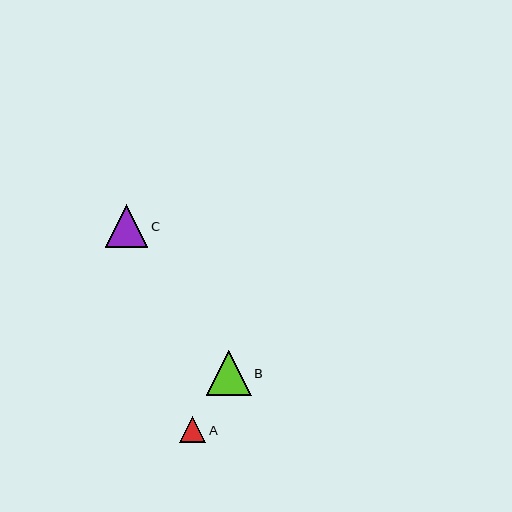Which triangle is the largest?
Triangle B is the largest with a size of approximately 45 pixels.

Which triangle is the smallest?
Triangle A is the smallest with a size of approximately 26 pixels.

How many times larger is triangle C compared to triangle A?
Triangle C is approximately 1.6 times the size of triangle A.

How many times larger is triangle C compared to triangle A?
Triangle C is approximately 1.6 times the size of triangle A.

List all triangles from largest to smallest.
From largest to smallest: B, C, A.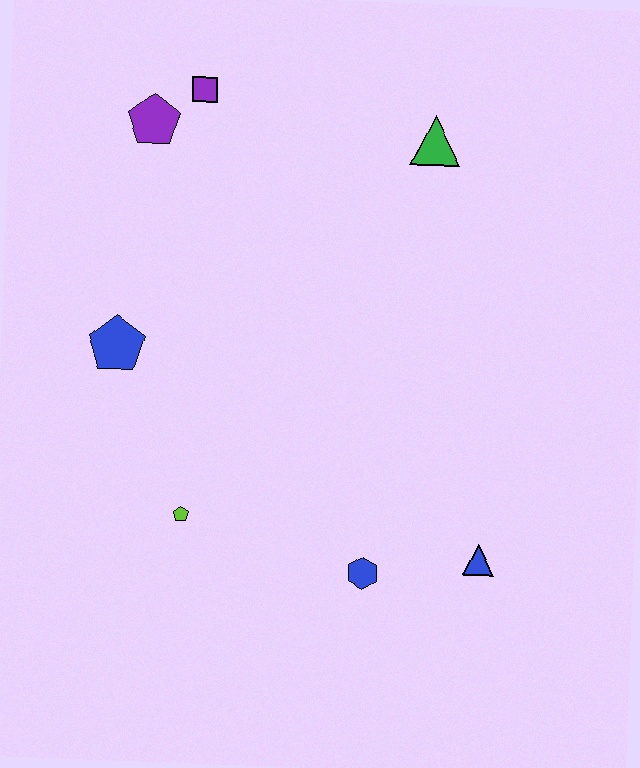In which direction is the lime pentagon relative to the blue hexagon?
The lime pentagon is to the left of the blue hexagon.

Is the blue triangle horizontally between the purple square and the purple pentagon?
No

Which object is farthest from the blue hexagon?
The purple square is farthest from the blue hexagon.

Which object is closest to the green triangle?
The purple square is closest to the green triangle.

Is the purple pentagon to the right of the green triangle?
No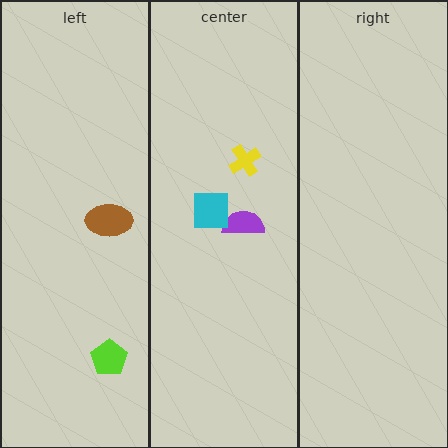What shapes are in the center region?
The purple semicircle, the yellow cross, the cyan square.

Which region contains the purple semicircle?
The center region.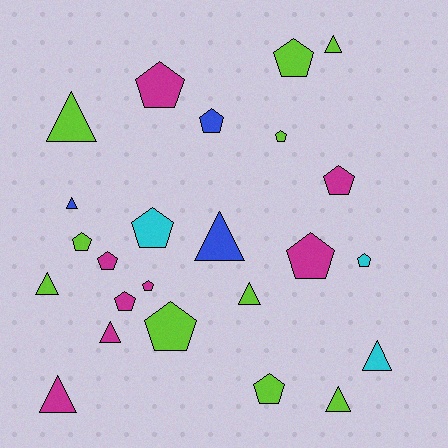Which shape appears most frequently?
Pentagon, with 14 objects.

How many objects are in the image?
There are 24 objects.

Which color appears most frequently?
Lime, with 10 objects.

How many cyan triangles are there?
There is 1 cyan triangle.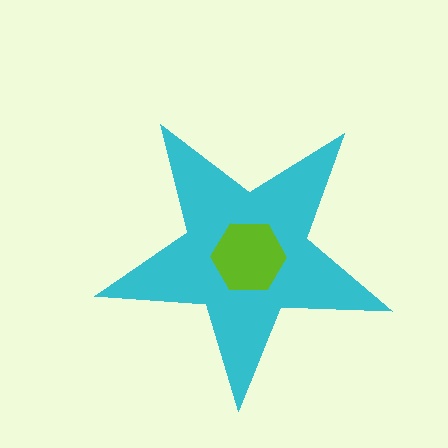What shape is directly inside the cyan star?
The lime hexagon.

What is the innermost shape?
The lime hexagon.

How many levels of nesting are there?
2.